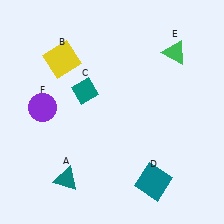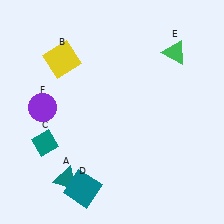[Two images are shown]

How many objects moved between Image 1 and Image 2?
2 objects moved between the two images.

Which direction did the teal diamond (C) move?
The teal diamond (C) moved down.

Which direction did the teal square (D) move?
The teal square (D) moved left.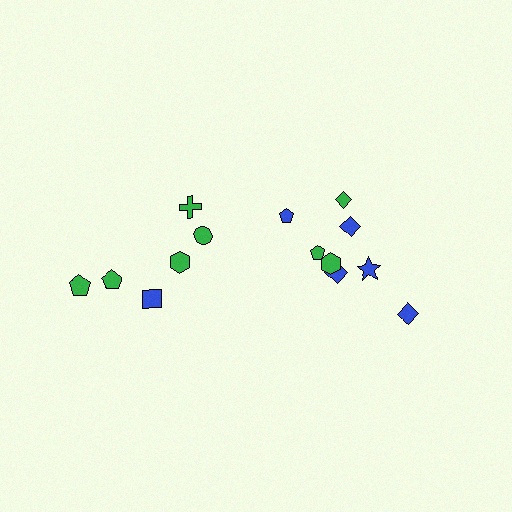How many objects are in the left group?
There are 6 objects.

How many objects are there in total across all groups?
There are 14 objects.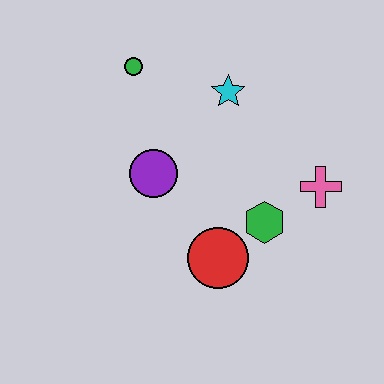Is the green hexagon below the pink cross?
Yes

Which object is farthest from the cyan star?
The red circle is farthest from the cyan star.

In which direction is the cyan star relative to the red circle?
The cyan star is above the red circle.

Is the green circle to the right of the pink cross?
No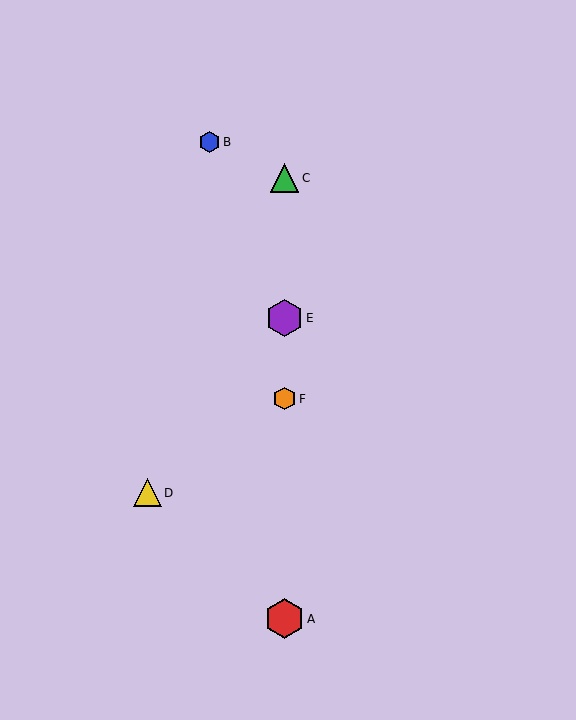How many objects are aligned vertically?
4 objects (A, C, E, F) are aligned vertically.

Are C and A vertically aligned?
Yes, both are at x≈284.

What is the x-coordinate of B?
Object B is at x≈210.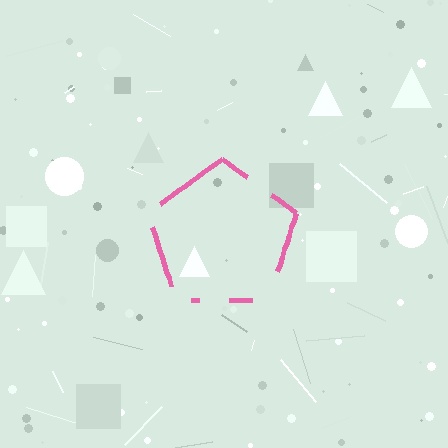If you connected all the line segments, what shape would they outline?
They would outline a pentagon.